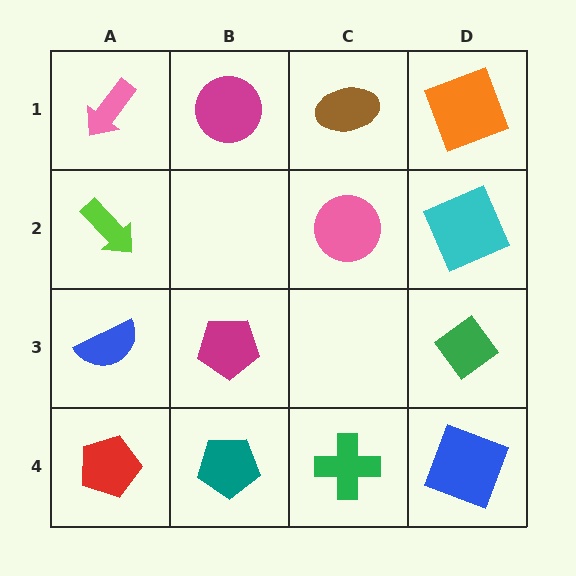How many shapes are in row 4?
4 shapes.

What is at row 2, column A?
A lime arrow.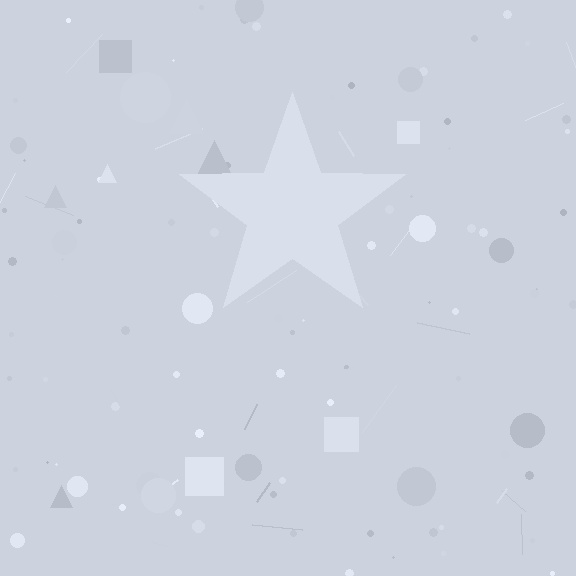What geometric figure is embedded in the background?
A star is embedded in the background.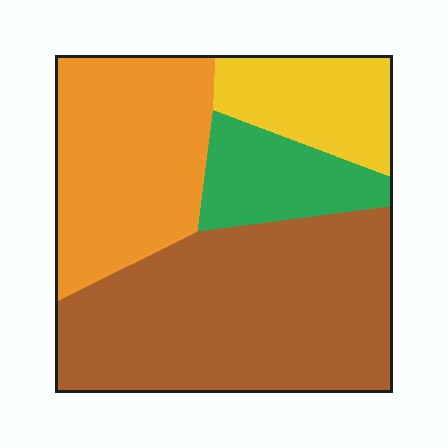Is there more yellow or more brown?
Brown.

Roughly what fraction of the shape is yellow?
Yellow takes up about one eighth (1/8) of the shape.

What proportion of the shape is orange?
Orange covers 28% of the shape.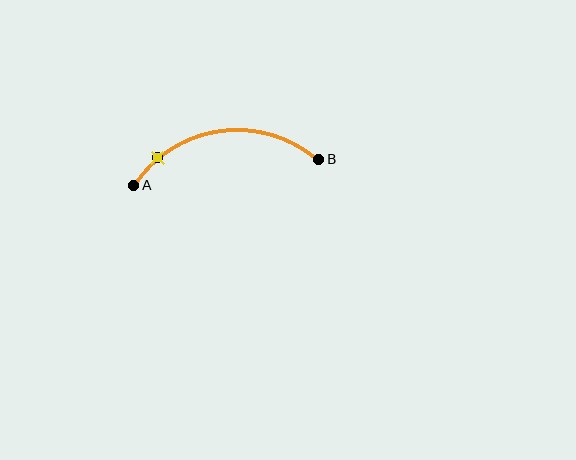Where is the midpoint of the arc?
The arc midpoint is the point on the curve farthest from the straight line joining A and B. It sits above that line.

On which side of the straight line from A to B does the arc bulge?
The arc bulges above the straight line connecting A and B.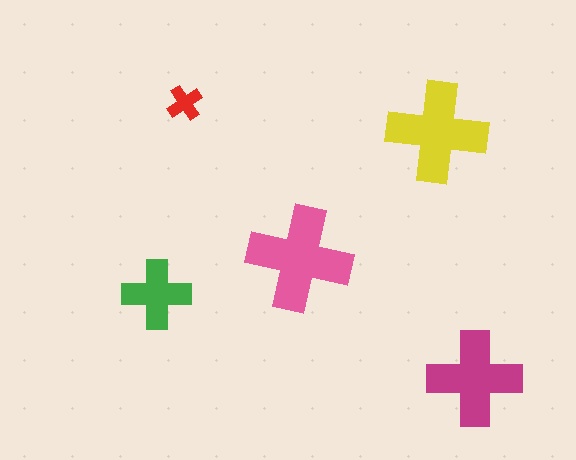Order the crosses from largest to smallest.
the pink one, the yellow one, the magenta one, the green one, the red one.